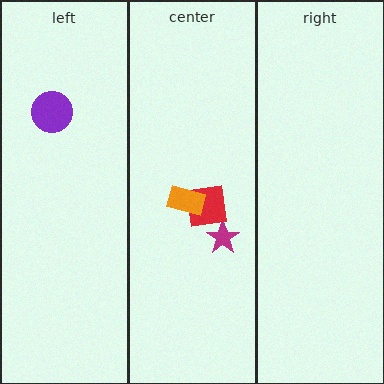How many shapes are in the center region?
3.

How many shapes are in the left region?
1.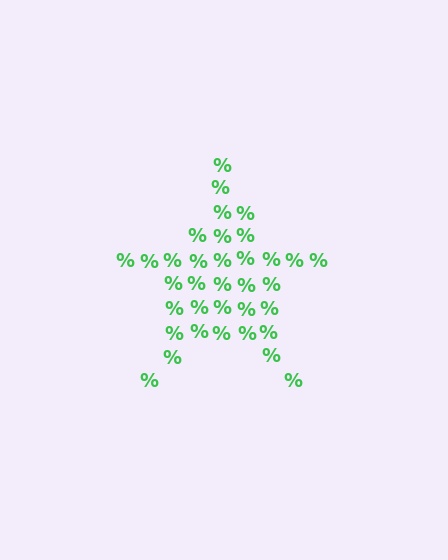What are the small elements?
The small elements are percent signs.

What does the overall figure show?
The overall figure shows a star.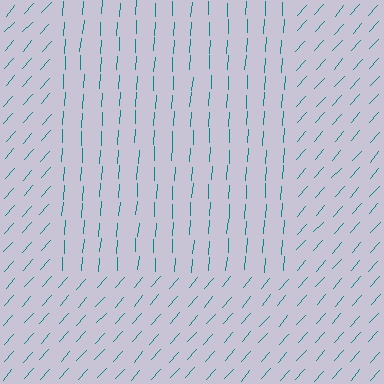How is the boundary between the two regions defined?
The boundary is defined purely by a change in line orientation (approximately 38 degrees difference). All lines are the same color and thickness.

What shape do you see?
I see a rectangle.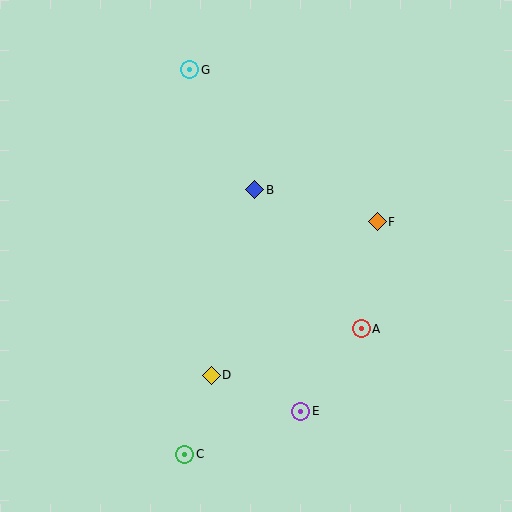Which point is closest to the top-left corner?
Point G is closest to the top-left corner.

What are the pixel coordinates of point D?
Point D is at (211, 375).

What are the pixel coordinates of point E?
Point E is at (301, 411).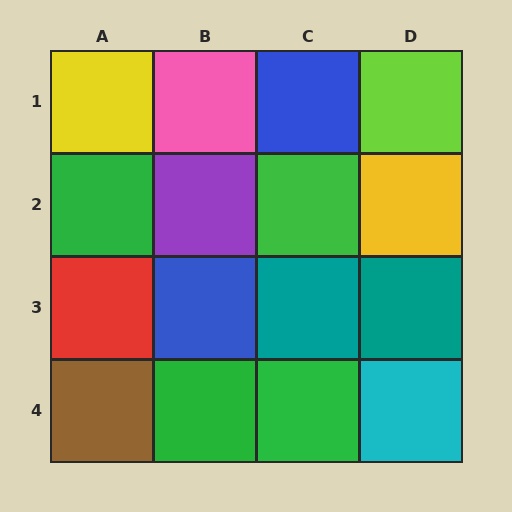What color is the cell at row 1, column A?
Yellow.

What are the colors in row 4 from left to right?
Brown, green, green, cyan.